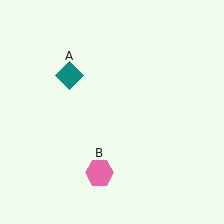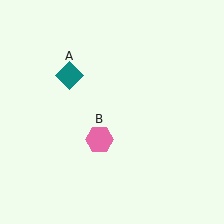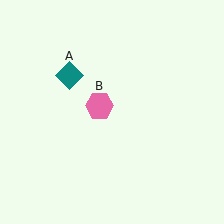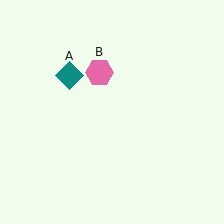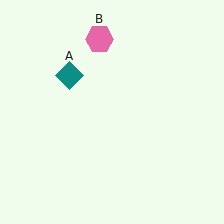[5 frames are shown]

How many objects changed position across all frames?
1 object changed position: pink hexagon (object B).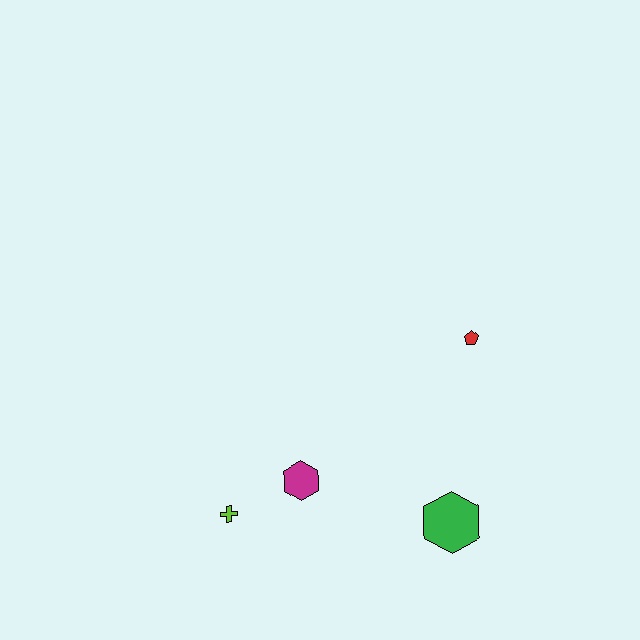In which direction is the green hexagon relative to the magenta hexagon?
The green hexagon is to the right of the magenta hexagon.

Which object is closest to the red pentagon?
The green hexagon is closest to the red pentagon.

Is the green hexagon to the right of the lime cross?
Yes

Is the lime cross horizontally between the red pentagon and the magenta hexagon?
No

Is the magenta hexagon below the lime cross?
No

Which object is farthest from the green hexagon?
The lime cross is farthest from the green hexagon.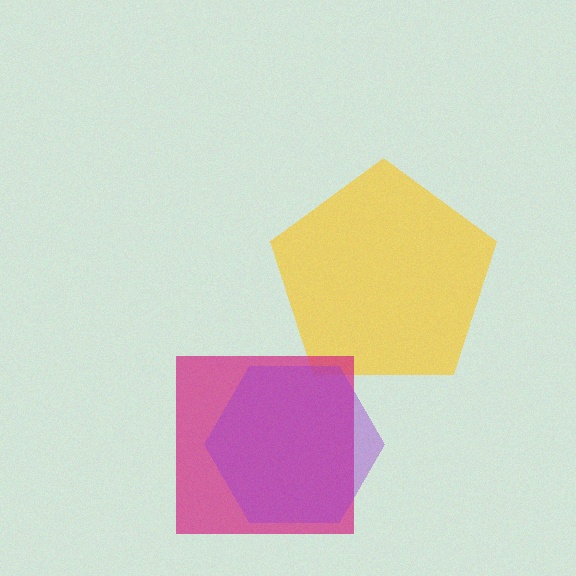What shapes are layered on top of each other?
The layered shapes are: a yellow pentagon, a magenta square, a purple hexagon.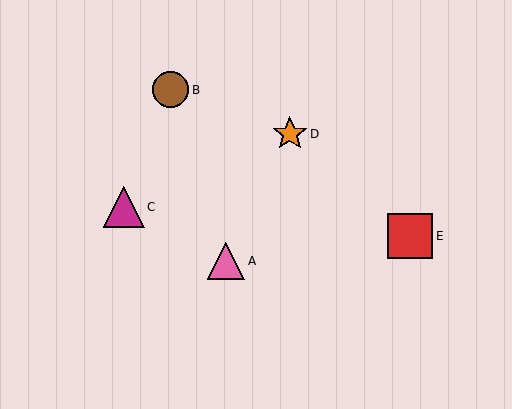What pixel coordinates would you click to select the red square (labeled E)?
Click at (410, 236) to select the red square E.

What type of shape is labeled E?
Shape E is a red square.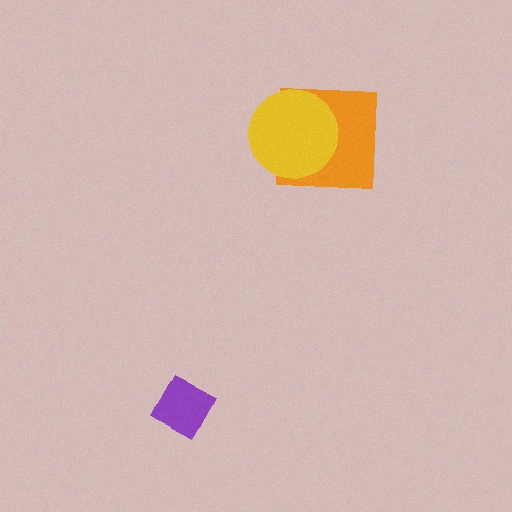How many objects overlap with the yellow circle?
1 object overlaps with the yellow circle.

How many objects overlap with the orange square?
1 object overlaps with the orange square.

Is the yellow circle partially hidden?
No, no other shape covers it.